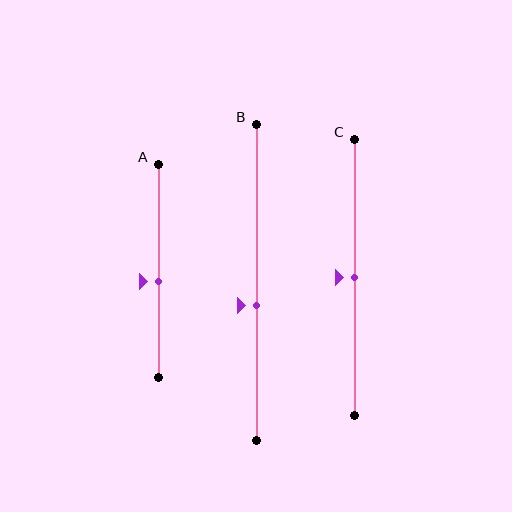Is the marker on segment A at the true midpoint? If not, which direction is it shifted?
No, the marker on segment A is shifted downward by about 5% of the segment length.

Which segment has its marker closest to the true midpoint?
Segment C has its marker closest to the true midpoint.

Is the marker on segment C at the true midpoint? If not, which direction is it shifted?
Yes, the marker on segment C is at the true midpoint.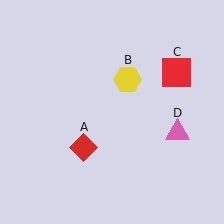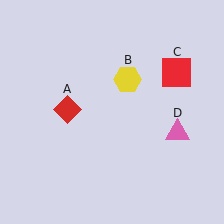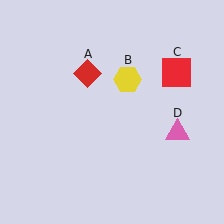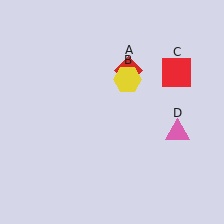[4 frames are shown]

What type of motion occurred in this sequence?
The red diamond (object A) rotated clockwise around the center of the scene.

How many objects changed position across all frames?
1 object changed position: red diamond (object A).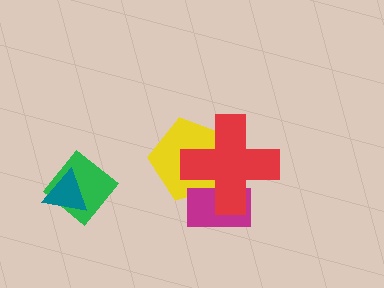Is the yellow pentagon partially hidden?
Yes, it is partially covered by another shape.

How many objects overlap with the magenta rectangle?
2 objects overlap with the magenta rectangle.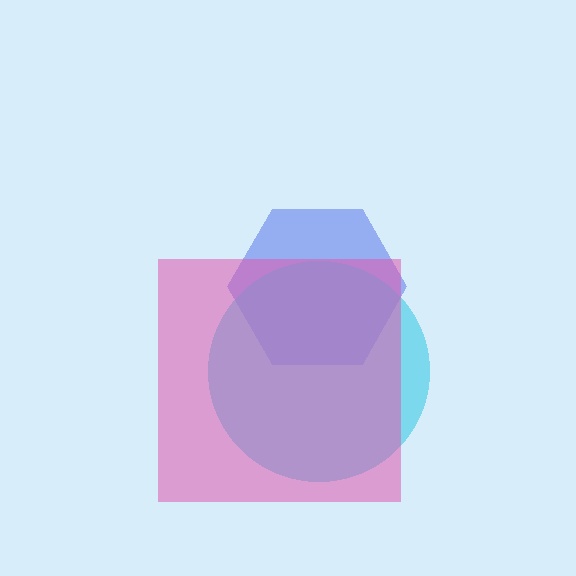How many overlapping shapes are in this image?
There are 3 overlapping shapes in the image.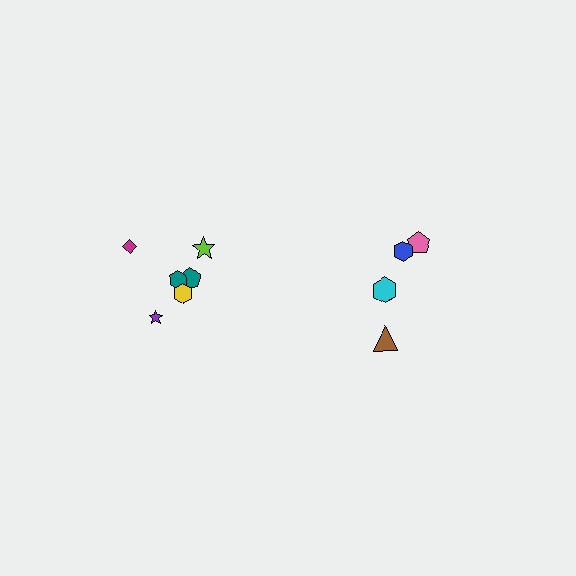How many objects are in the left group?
There are 6 objects.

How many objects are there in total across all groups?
There are 10 objects.